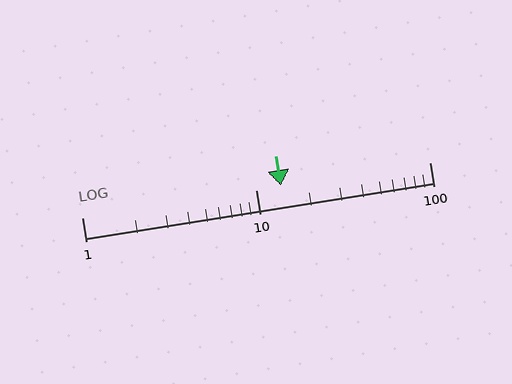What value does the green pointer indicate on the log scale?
The pointer indicates approximately 14.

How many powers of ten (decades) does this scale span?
The scale spans 2 decades, from 1 to 100.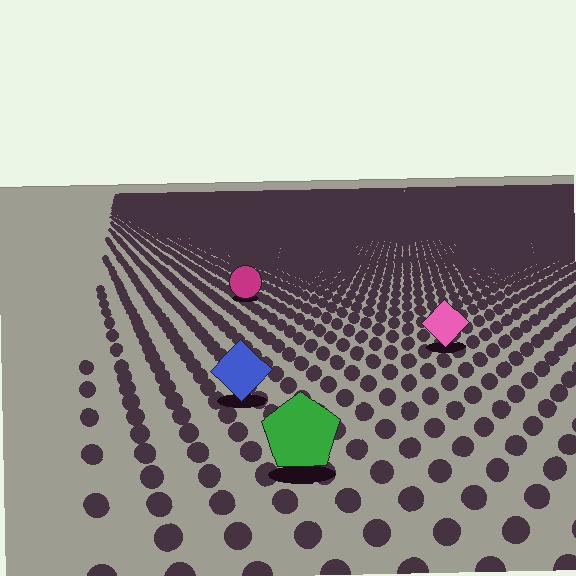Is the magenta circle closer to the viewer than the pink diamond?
No. The pink diamond is closer — you can tell from the texture gradient: the ground texture is coarser near it.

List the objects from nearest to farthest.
From nearest to farthest: the green pentagon, the blue diamond, the pink diamond, the magenta circle.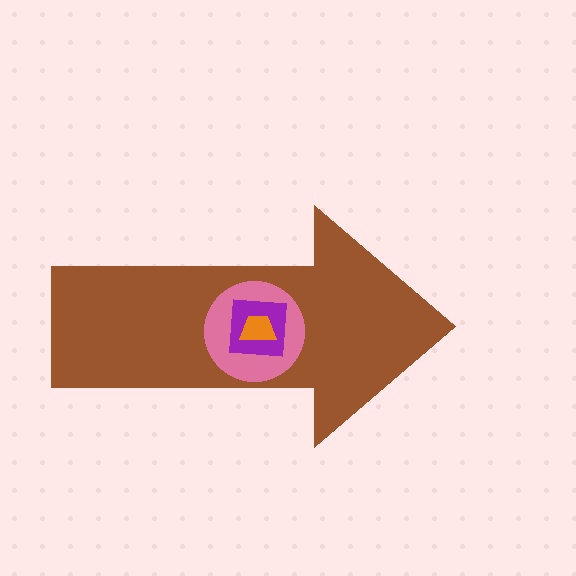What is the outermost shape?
The brown arrow.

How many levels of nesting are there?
4.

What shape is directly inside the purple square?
The orange trapezoid.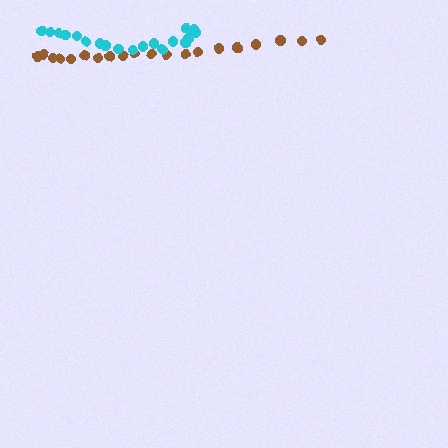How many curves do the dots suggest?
There are 2 distinct paths.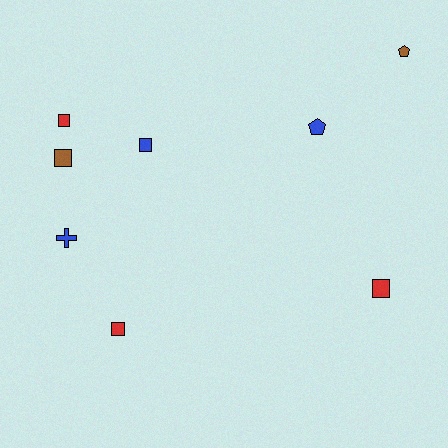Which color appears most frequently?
Blue, with 3 objects.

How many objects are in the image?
There are 8 objects.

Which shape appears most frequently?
Square, with 5 objects.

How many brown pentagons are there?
There is 1 brown pentagon.